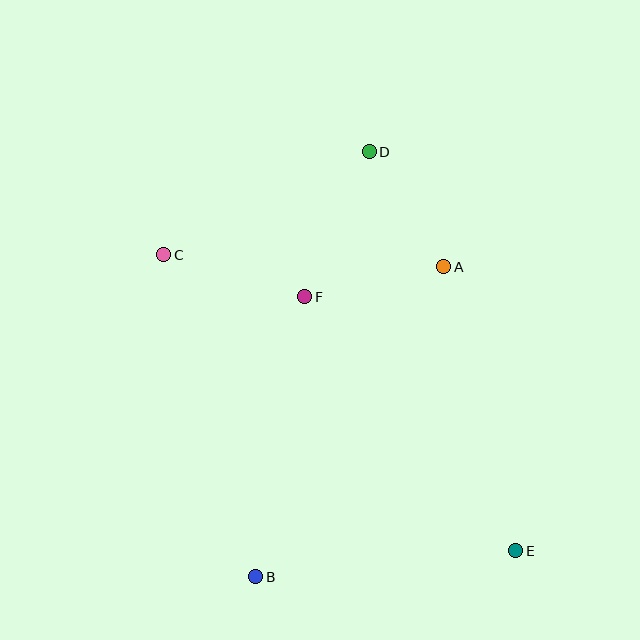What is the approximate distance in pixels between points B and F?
The distance between B and F is approximately 284 pixels.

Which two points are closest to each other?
Points A and D are closest to each other.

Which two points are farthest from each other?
Points C and E are farthest from each other.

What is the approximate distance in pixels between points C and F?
The distance between C and F is approximately 147 pixels.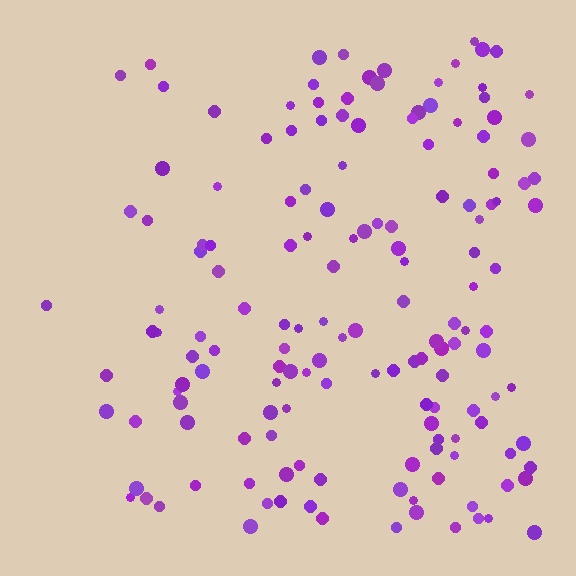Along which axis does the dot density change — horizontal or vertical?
Horizontal.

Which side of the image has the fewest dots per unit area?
The left.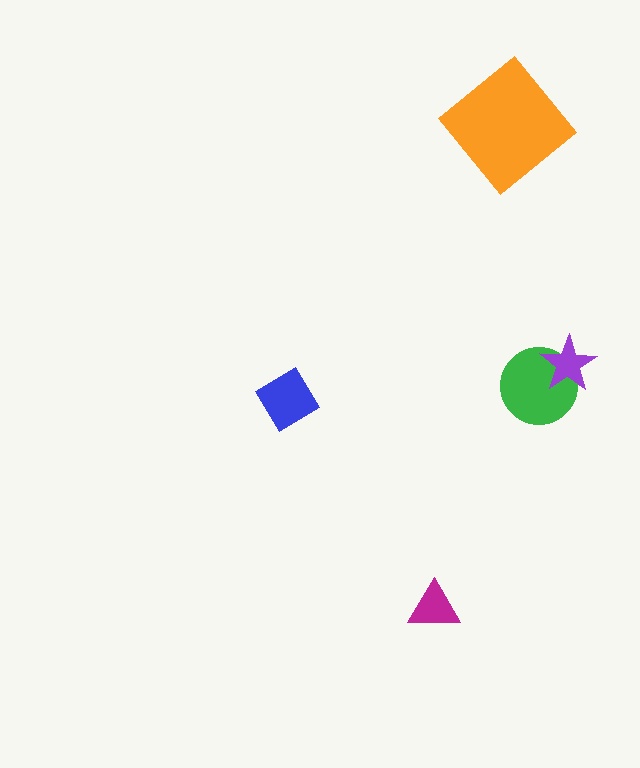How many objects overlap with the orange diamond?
0 objects overlap with the orange diamond.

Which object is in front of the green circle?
The purple star is in front of the green circle.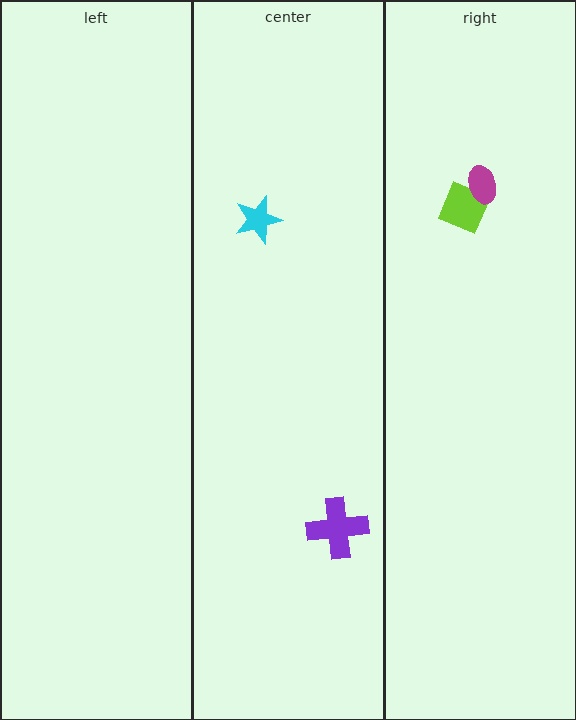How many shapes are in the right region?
2.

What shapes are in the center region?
The cyan star, the purple cross.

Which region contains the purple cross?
The center region.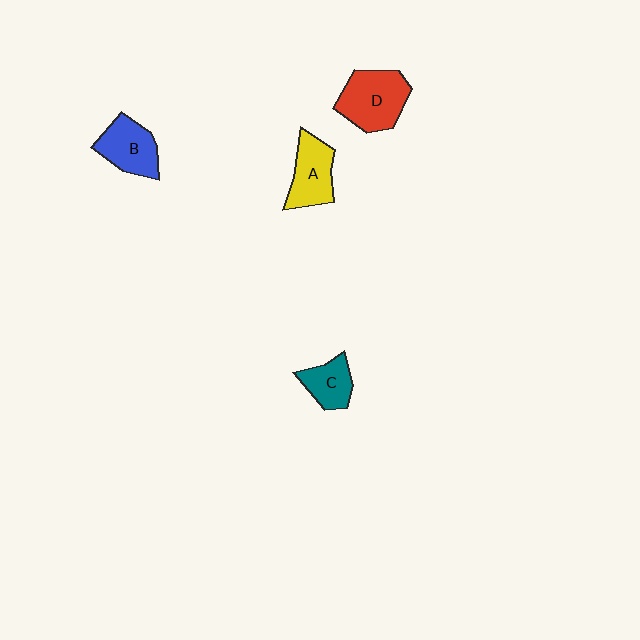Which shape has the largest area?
Shape D (red).